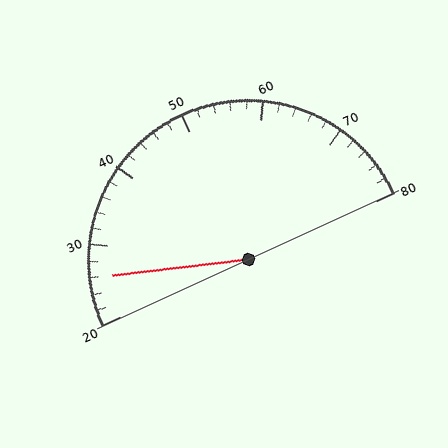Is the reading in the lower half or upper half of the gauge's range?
The reading is in the lower half of the range (20 to 80).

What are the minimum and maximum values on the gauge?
The gauge ranges from 20 to 80.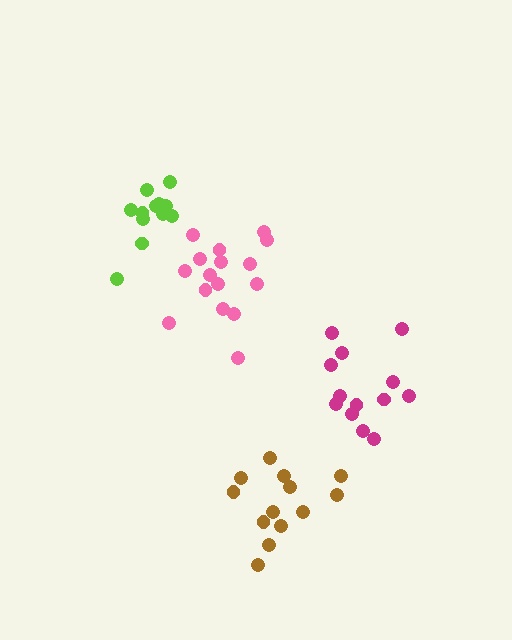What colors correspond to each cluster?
The clusters are colored: pink, lime, brown, magenta.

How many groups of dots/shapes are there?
There are 4 groups.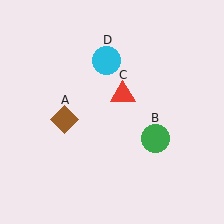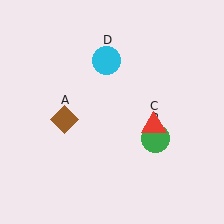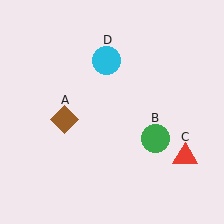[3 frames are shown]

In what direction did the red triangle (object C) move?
The red triangle (object C) moved down and to the right.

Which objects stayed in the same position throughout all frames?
Brown diamond (object A) and green circle (object B) and cyan circle (object D) remained stationary.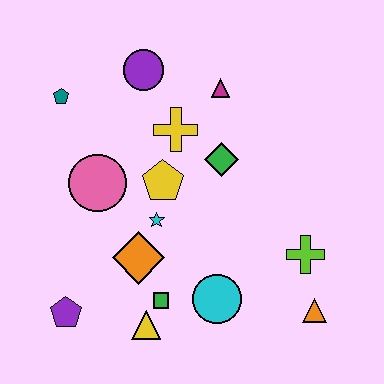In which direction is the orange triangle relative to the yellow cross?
The orange triangle is below the yellow cross.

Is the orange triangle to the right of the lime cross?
Yes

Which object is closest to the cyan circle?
The green square is closest to the cyan circle.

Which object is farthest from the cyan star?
The orange triangle is farthest from the cyan star.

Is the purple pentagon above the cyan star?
No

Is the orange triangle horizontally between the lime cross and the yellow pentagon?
No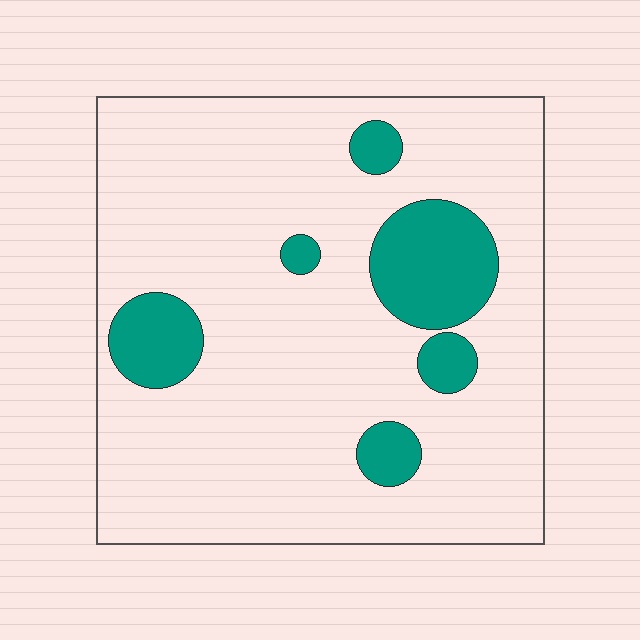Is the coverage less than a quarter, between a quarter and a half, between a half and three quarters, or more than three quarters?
Less than a quarter.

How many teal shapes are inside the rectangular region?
6.